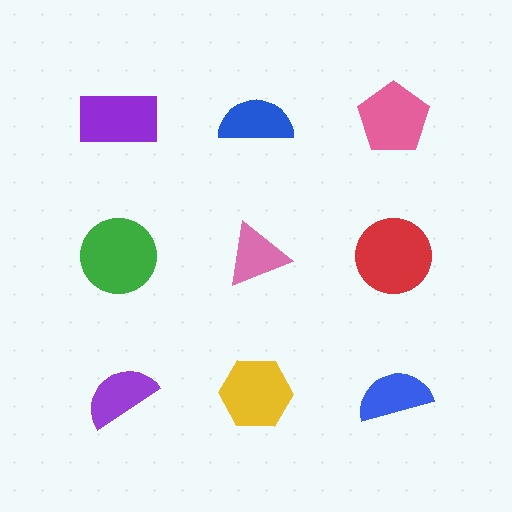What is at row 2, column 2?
A pink triangle.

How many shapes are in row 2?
3 shapes.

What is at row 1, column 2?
A blue semicircle.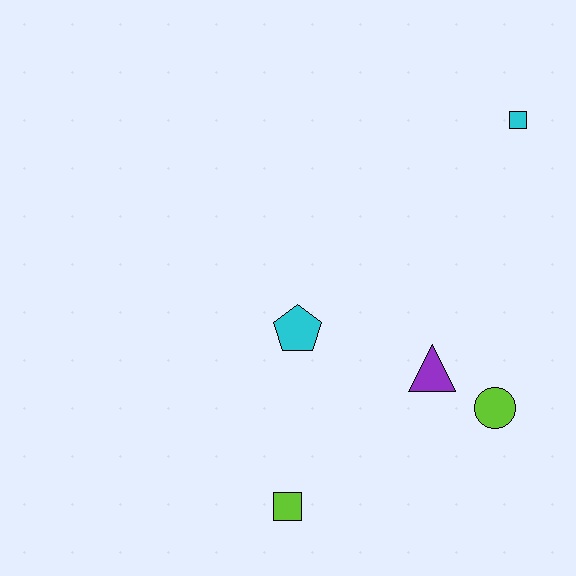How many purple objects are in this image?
There is 1 purple object.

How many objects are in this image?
There are 5 objects.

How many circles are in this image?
There is 1 circle.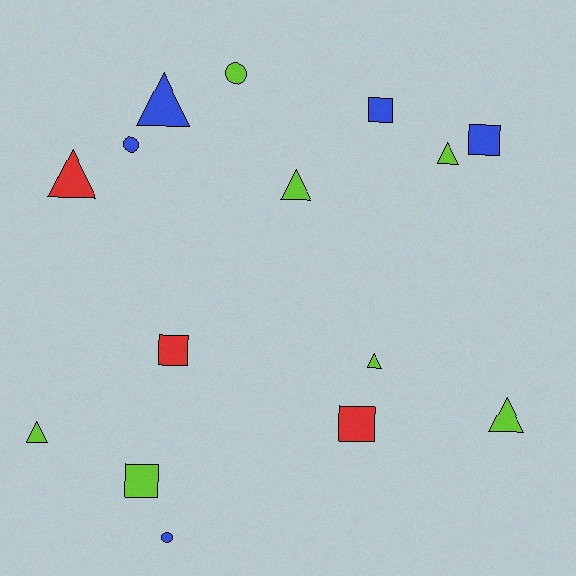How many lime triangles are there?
There are 5 lime triangles.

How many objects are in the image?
There are 15 objects.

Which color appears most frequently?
Lime, with 7 objects.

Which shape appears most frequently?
Triangle, with 7 objects.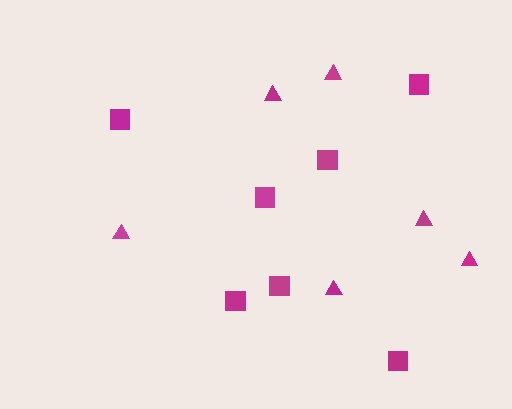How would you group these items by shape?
There are 2 groups: one group of triangles (6) and one group of squares (7).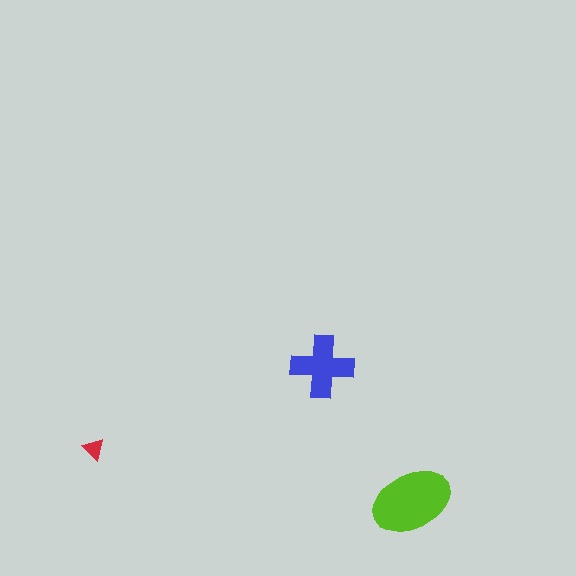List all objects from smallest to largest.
The red triangle, the blue cross, the lime ellipse.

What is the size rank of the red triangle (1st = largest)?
3rd.